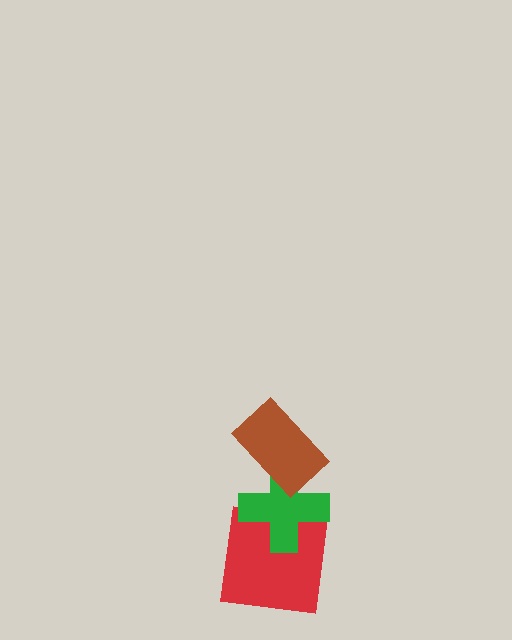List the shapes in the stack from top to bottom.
From top to bottom: the brown rectangle, the green cross, the red square.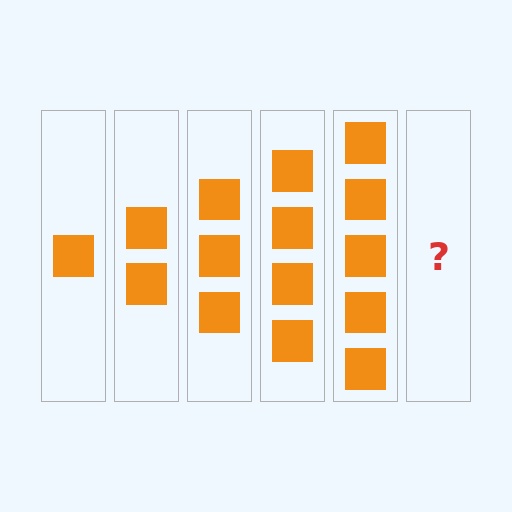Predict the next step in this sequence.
The next step is 6 squares.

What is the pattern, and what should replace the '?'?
The pattern is that each step adds one more square. The '?' should be 6 squares.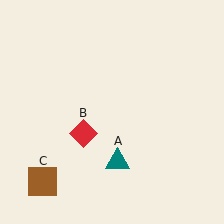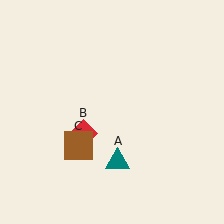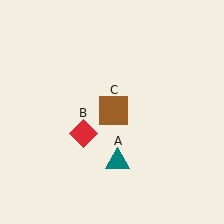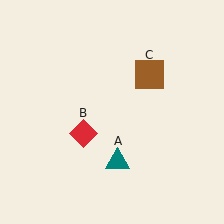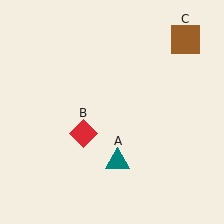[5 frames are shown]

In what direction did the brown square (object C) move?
The brown square (object C) moved up and to the right.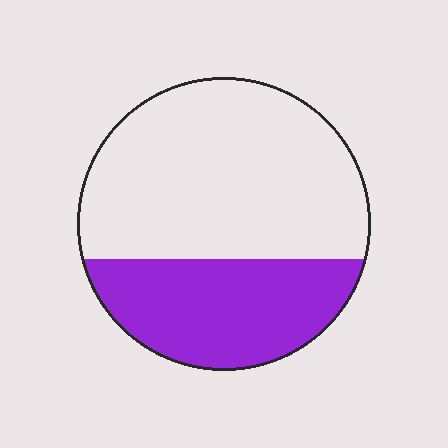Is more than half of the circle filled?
No.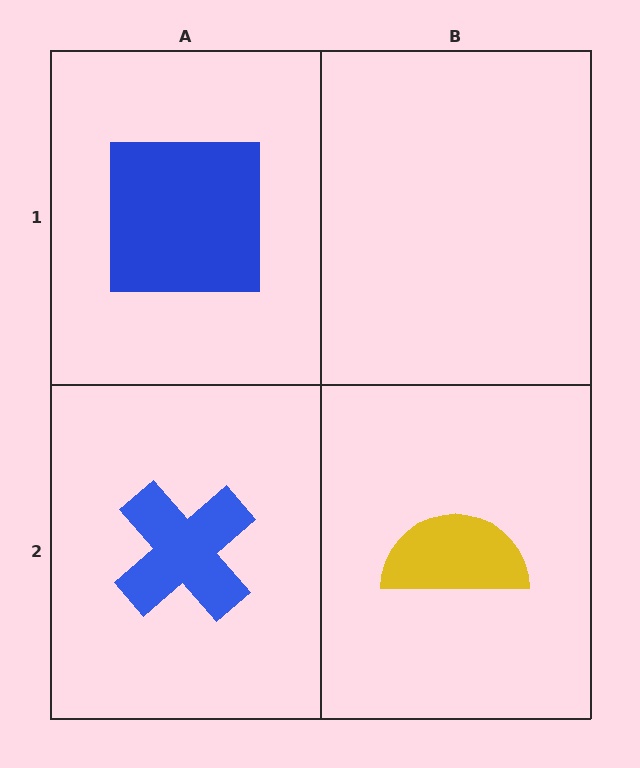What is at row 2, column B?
A yellow semicircle.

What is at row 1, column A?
A blue square.